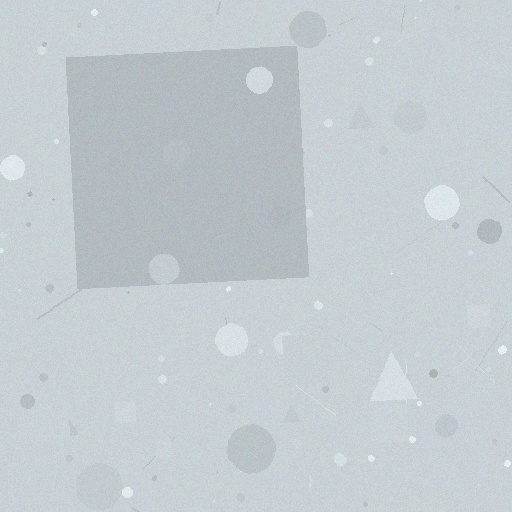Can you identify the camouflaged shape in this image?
The camouflaged shape is a square.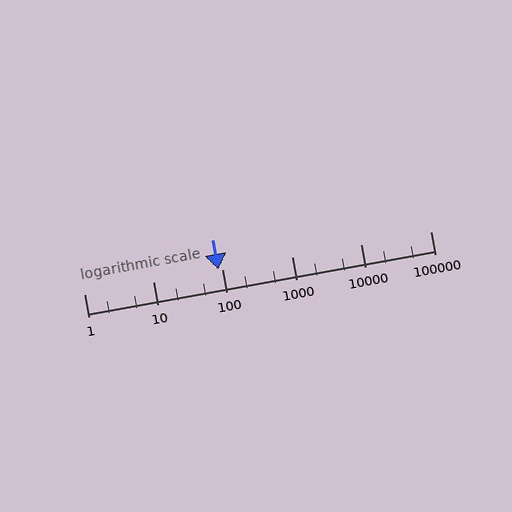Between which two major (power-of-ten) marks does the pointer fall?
The pointer is between 10 and 100.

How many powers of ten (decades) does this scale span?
The scale spans 5 decades, from 1 to 100000.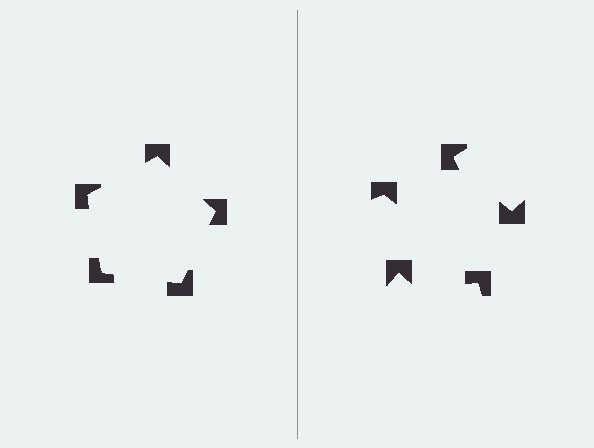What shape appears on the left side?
An illusory pentagon.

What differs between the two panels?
The notched squares are positioned identically on both sides; only the wedge orientations differ. On the left they align to a pentagon; on the right they are misaligned.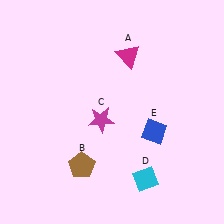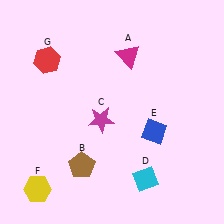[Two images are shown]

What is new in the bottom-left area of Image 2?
A yellow hexagon (F) was added in the bottom-left area of Image 2.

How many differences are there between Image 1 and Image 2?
There are 2 differences between the two images.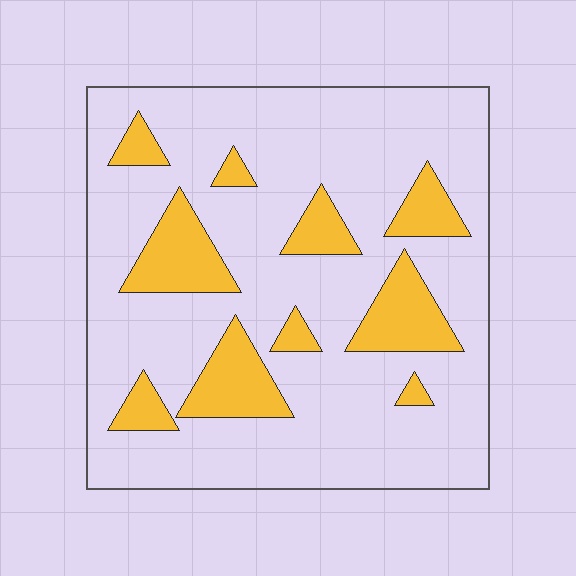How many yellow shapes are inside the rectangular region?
10.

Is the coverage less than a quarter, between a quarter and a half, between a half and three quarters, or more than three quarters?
Less than a quarter.